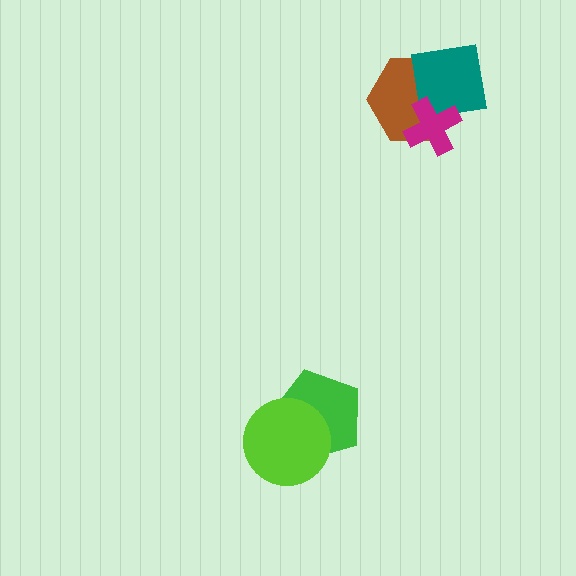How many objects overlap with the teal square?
2 objects overlap with the teal square.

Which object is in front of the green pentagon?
The lime circle is in front of the green pentagon.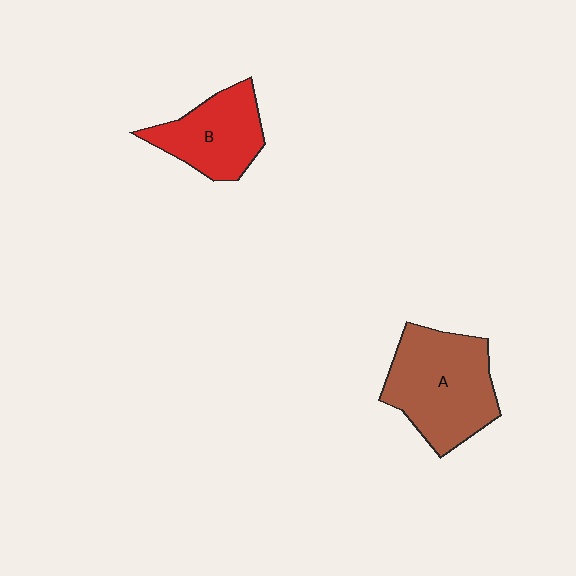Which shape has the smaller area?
Shape B (red).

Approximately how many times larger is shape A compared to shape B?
Approximately 1.4 times.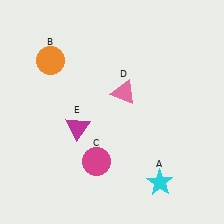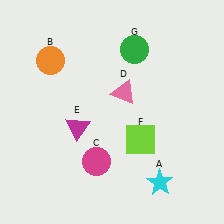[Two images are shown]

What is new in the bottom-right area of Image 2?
A lime square (F) was added in the bottom-right area of Image 2.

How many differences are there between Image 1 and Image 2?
There are 2 differences between the two images.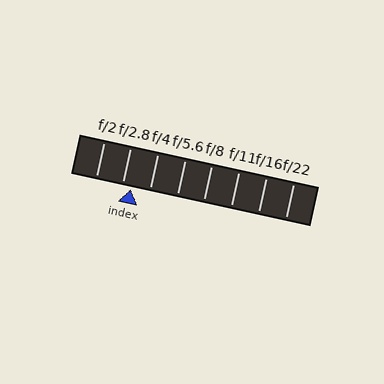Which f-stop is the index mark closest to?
The index mark is closest to f/2.8.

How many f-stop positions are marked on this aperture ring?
There are 8 f-stop positions marked.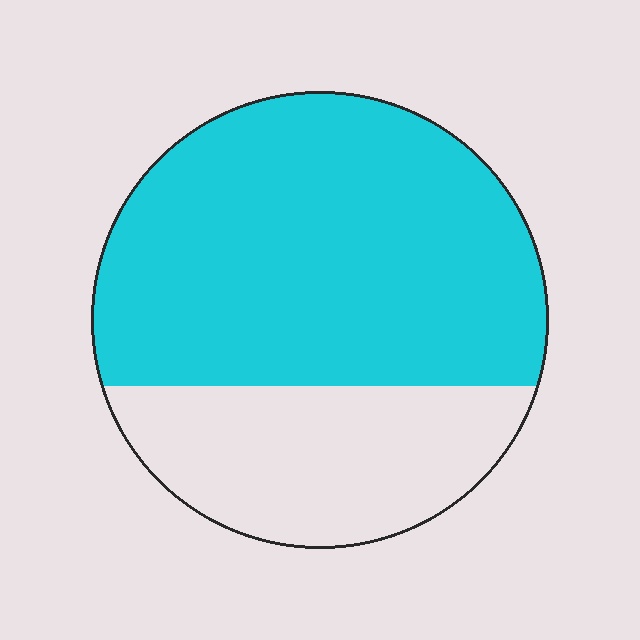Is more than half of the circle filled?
Yes.